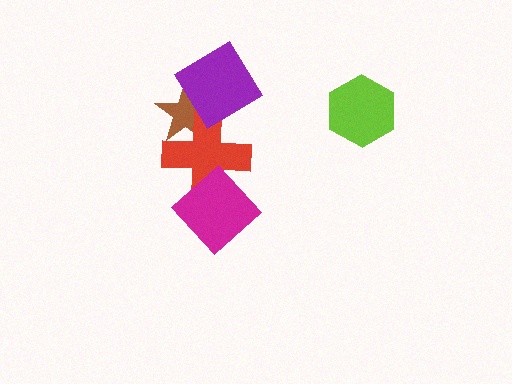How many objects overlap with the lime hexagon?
0 objects overlap with the lime hexagon.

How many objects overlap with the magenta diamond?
1 object overlaps with the magenta diamond.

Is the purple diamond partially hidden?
No, no other shape covers it.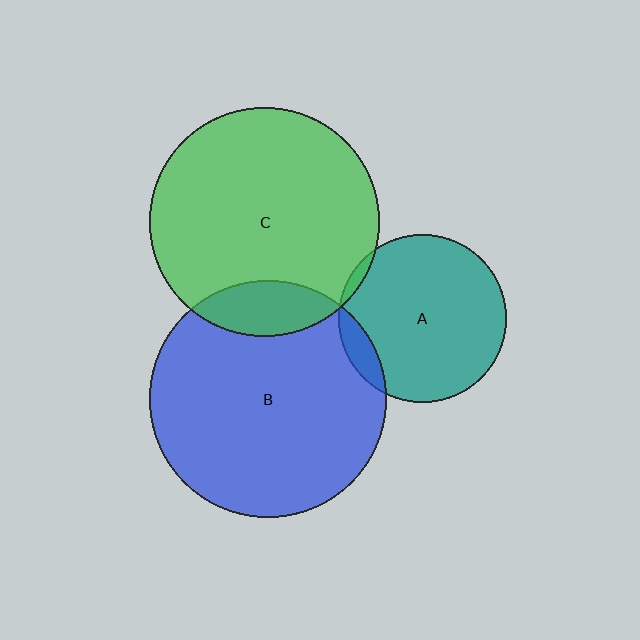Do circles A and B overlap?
Yes.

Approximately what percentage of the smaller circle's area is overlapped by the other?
Approximately 10%.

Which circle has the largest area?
Circle B (blue).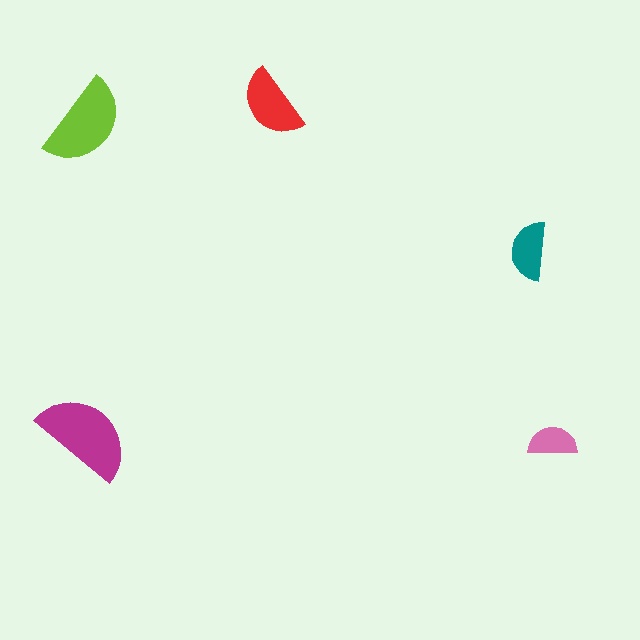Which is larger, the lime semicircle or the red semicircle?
The lime one.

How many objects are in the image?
There are 5 objects in the image.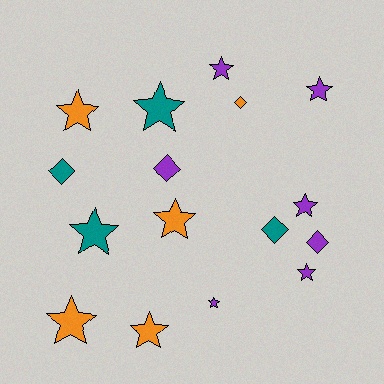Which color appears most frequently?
Purple, with 7 objects.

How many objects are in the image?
There are 16 objects.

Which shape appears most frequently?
Star, with 11 objects.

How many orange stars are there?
There are 4 orange stars.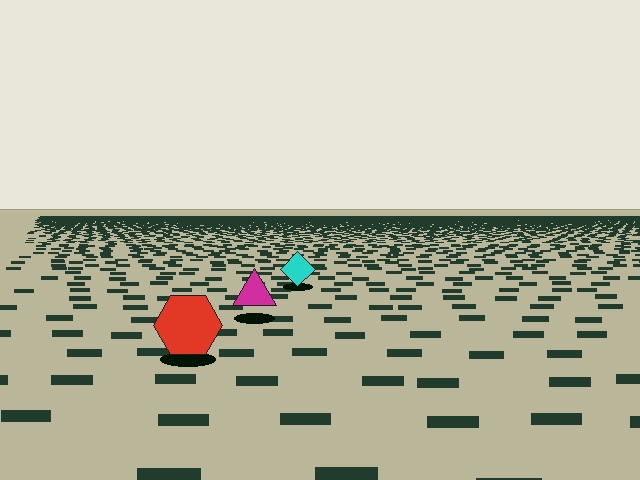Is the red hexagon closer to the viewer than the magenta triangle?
Yes. The red hexagon is closer — you can tell from the texture gradient: the ground texture is coarser near it.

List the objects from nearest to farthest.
From nearest to farthest: the red hexagon, the magenta triangle, the cyan diamond.